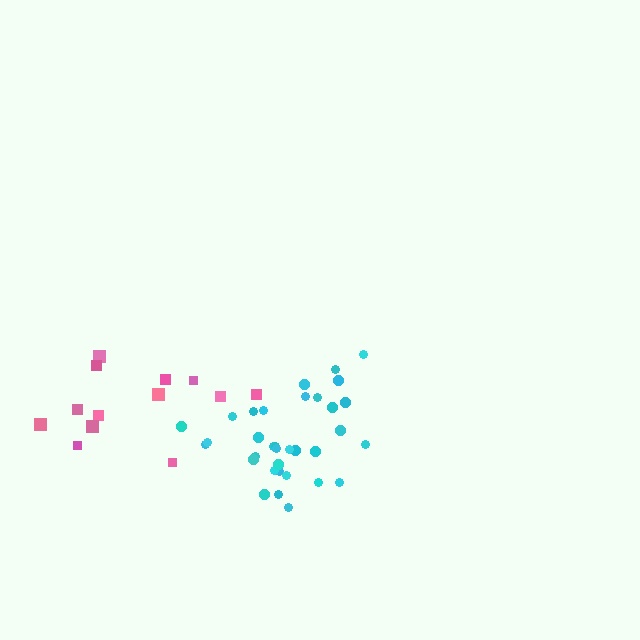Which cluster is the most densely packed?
Cyan.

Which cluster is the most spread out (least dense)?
Pink.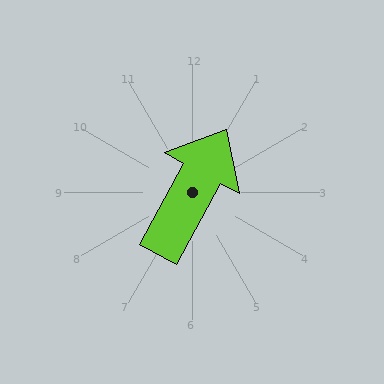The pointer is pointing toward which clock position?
Roughly 1 o'clock.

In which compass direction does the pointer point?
Northeast.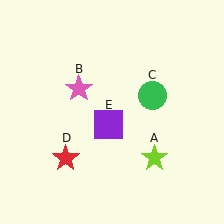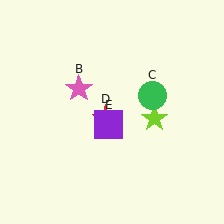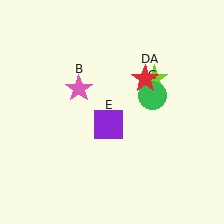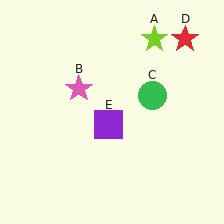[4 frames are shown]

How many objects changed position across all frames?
2 objects changed position: lime star (object A), red star (object D).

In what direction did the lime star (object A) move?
The lime star (object A) moved up.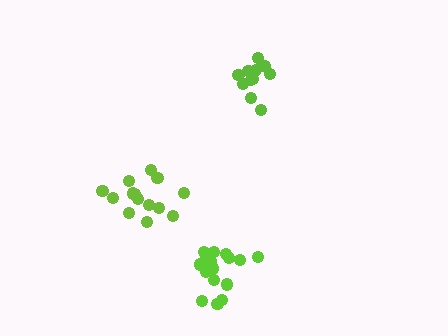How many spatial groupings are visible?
There are 3 spatial groupings.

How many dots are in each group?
Group 1: 15 dots, Group 2: 12 dots, Group 3: 16 dots (43 total).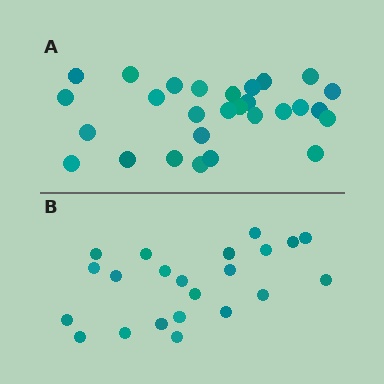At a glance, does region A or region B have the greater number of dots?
Region A (the top region) has more dots.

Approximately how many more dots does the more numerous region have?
Region A has about 6 more dots than region B.